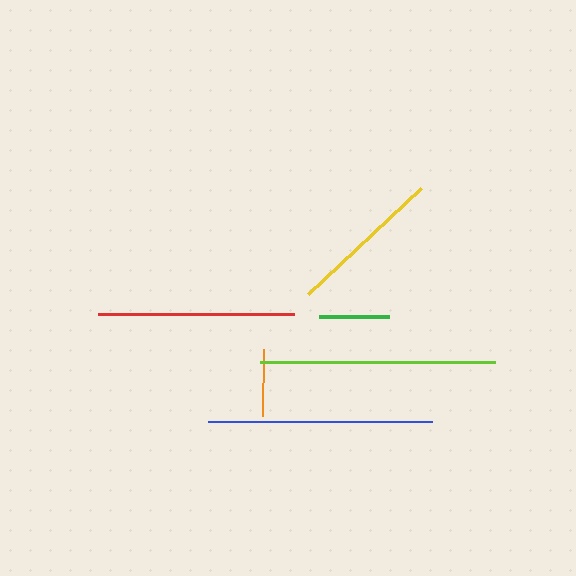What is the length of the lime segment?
The lime segment is approximately 235 pixels long.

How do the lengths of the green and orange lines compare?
The green and orange lines are approximately the same length.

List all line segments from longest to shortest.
From longest to shortest: lime, blue, red, yellow, green, orange.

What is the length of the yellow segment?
The yellow segment is approximately 155 pixels long.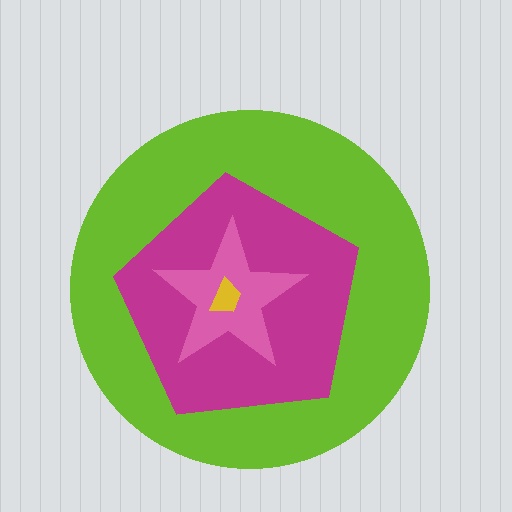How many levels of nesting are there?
4.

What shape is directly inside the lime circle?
The magenta pentagon.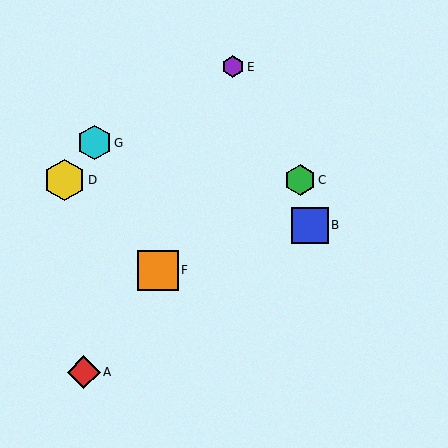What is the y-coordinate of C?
Object C is at y≈180.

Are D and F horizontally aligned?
No, D is at y≈180 and F is at y≈270.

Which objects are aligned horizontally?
Objects C, D are aligned horizontally.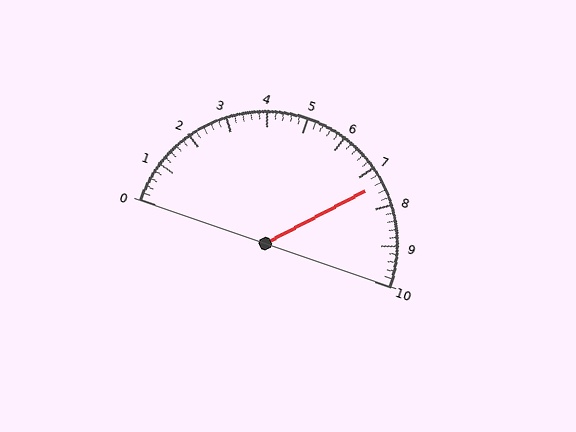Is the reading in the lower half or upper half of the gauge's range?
The reading is in the upper half of the range (0 to 10).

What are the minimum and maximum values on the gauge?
The gauge ranges from 0 to 10.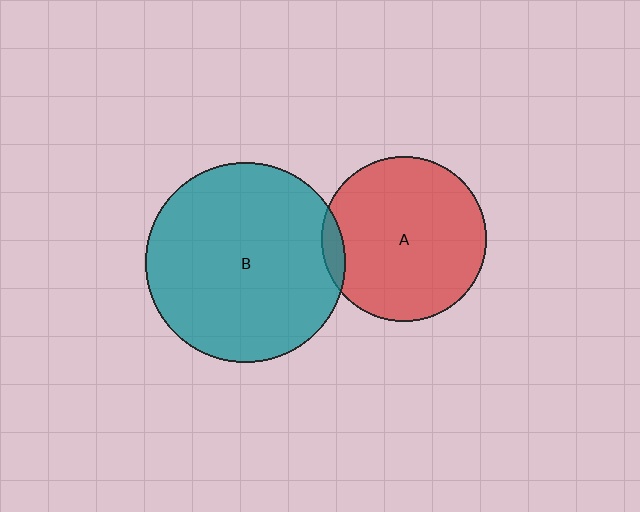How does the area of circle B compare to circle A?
Approximately 1.5 times.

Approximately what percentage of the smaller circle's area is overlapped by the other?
Approximately 5%.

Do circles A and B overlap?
Yes.